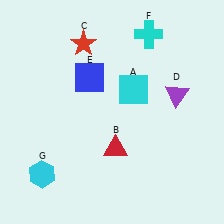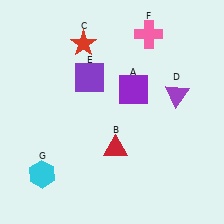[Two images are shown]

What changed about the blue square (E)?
In Image 1, E is blue. In Image 2, it changed to purple.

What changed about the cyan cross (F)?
In Image 1, F is cyan. In Image 2, it changed to pink.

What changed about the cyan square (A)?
In Image 1, A is cyan. In Image 2, it changed to purple.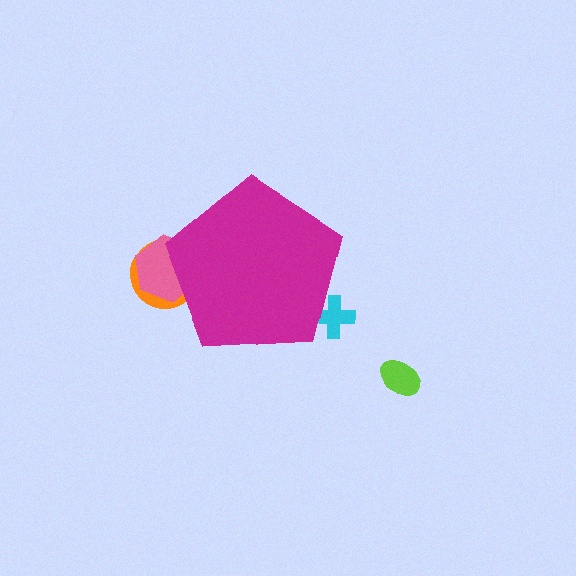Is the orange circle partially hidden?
Yes, the orange circle is partially hidden behind the magenta pentagon.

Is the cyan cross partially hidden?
Yes, the cyan cross is partially hidden behind the magenta pentagon.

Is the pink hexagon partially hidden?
Yes, the pink hexagon is partially hidden behind the magenta pentagon.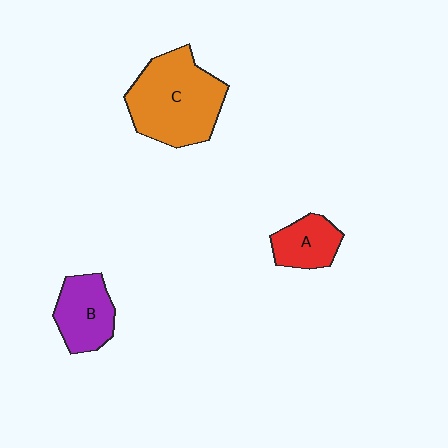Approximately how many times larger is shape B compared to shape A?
Approximately 1.3 times.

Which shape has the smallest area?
Shape A (red).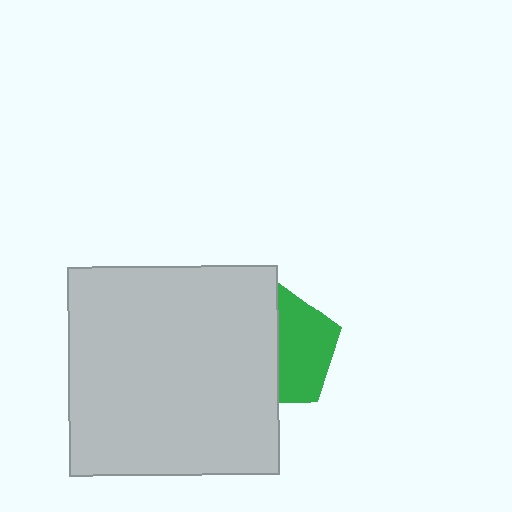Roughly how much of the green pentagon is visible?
About half of it is visible (roughly 49%).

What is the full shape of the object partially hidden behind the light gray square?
The partially hidden object is a green pentagon.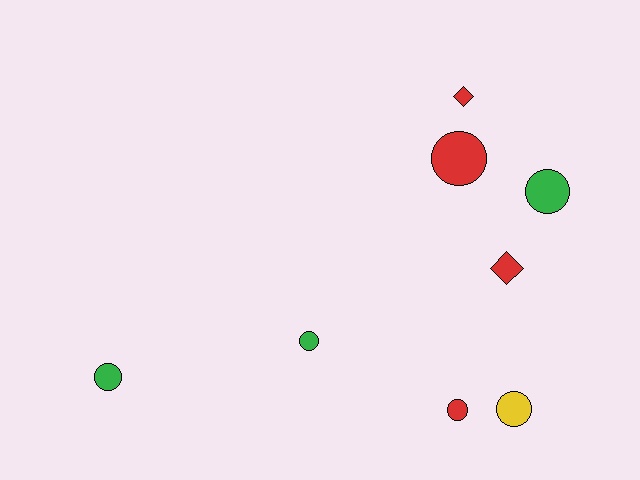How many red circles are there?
There are 2 red circles.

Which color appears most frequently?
Red, with 4 objects.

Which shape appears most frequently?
Circle, with 6 objects.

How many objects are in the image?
There are 8 objects.